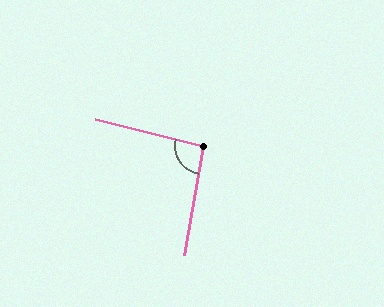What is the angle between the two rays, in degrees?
Approximately 94 degrees.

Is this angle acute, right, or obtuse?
It is approximately a right angle.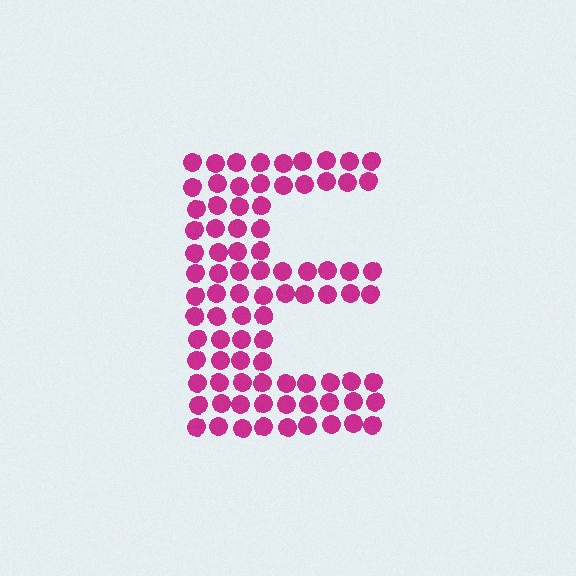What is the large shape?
The large shape is the letter E.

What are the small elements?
The small elements are circles.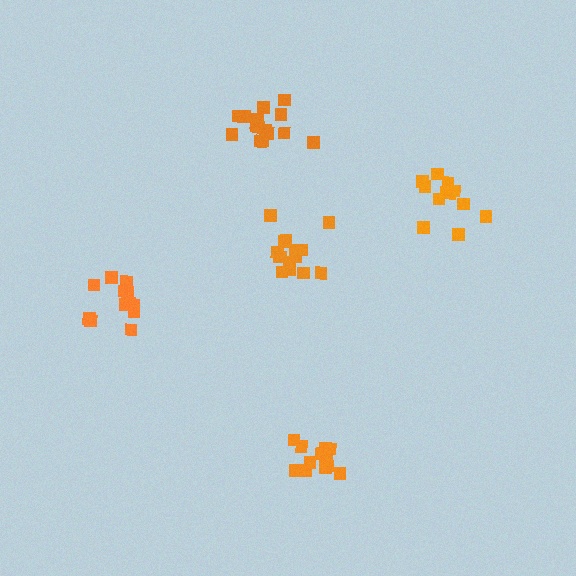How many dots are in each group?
Group 1: 13 dots, Group 2: 14 dots, Group 3: 12 dots, Group 4: 17 dots, Group 5: 12 dots (68 total).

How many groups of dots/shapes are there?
There are 5 groups.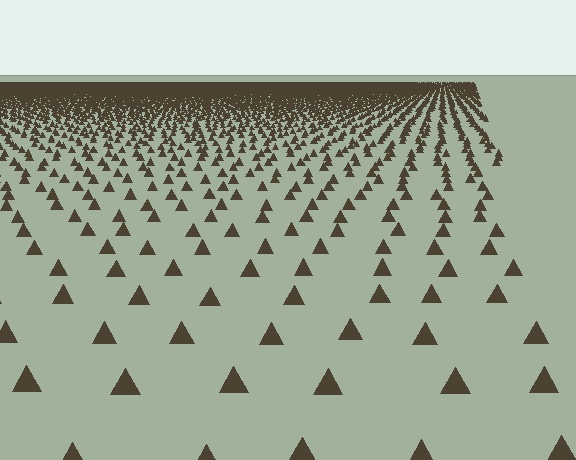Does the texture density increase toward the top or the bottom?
Density increases toward the top.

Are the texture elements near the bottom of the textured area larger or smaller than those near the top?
Larger. Near the bottom, elements are closer to the viewer and appear at a bigger on-screen size.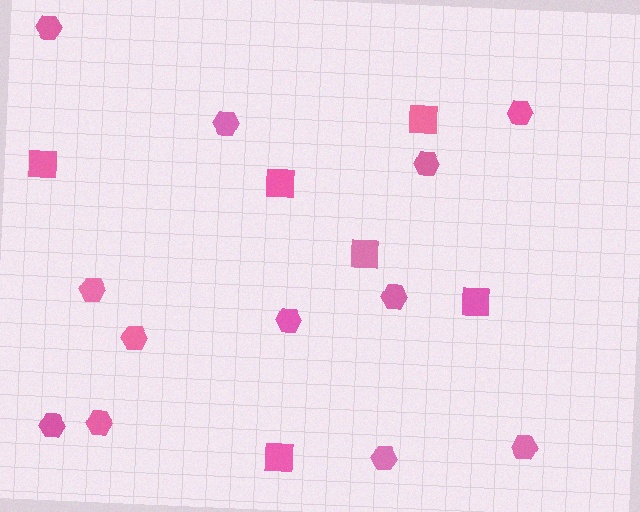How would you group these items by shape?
There are 2 groups: one group of hexagons (12) and one group of squares (6).